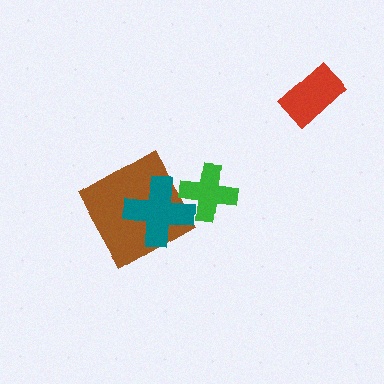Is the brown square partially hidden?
Yes, it is partially covered by another shape.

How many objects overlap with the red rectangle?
0 objects overlap with the red rectangle.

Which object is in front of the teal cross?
The green cross is in front of the teal cross.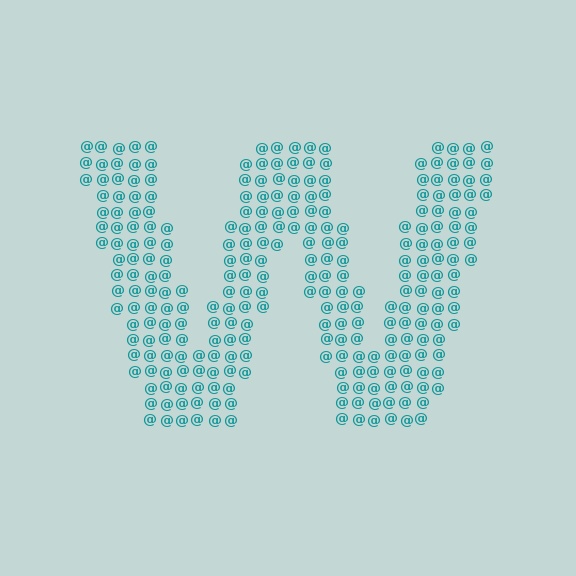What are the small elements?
The small elements are at signs.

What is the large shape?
The large shape is the letter W.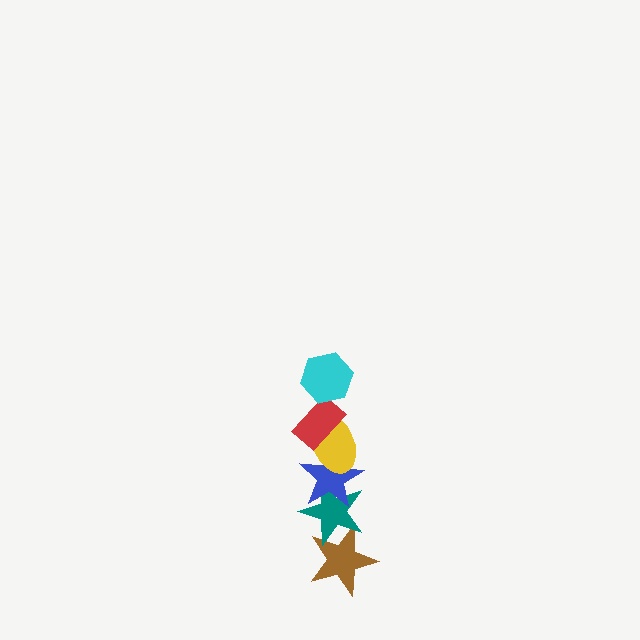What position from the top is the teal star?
The teal star is 5th from the top.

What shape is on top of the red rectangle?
The cyan hexagon is on top of the red rectangle.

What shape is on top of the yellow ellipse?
The red rectangle is on top of the yellow ellipse.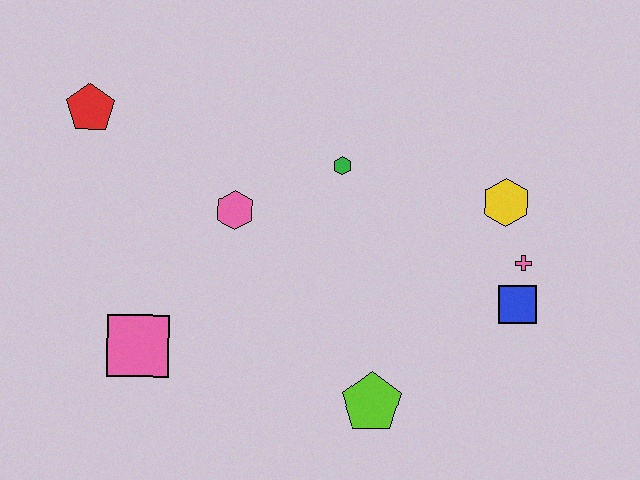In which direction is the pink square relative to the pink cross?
The pink square is to the left of the pink cross.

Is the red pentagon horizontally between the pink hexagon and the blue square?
No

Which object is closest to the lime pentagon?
The blue square is closest to the lime pentagon.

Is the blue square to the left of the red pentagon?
No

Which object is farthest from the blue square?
The red pentagon is farthest from the blue square.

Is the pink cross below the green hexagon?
Yes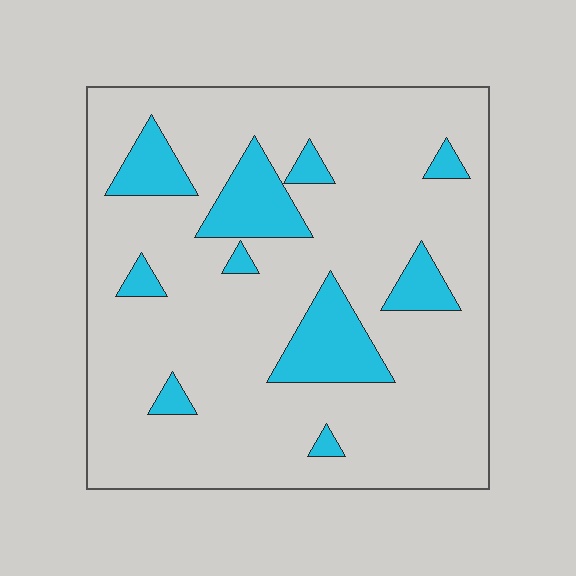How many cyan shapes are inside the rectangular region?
10.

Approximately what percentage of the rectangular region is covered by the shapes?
Approximately 15%.